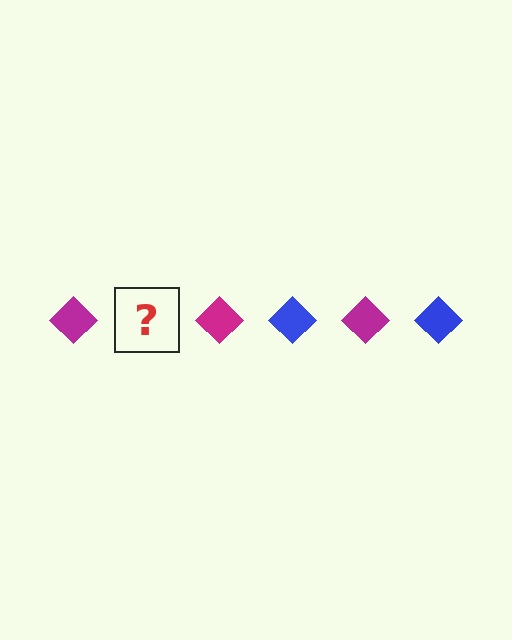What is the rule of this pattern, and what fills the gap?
The rule is that the pattern cycles through magenta, blue diamonds. The gap should be filled with a blue diamond.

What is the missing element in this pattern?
The missing element is a blue diamond.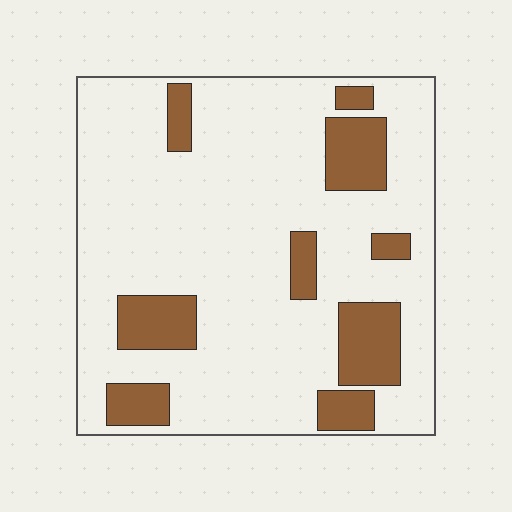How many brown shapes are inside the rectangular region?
9.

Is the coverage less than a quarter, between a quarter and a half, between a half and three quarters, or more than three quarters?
Less than a quarter.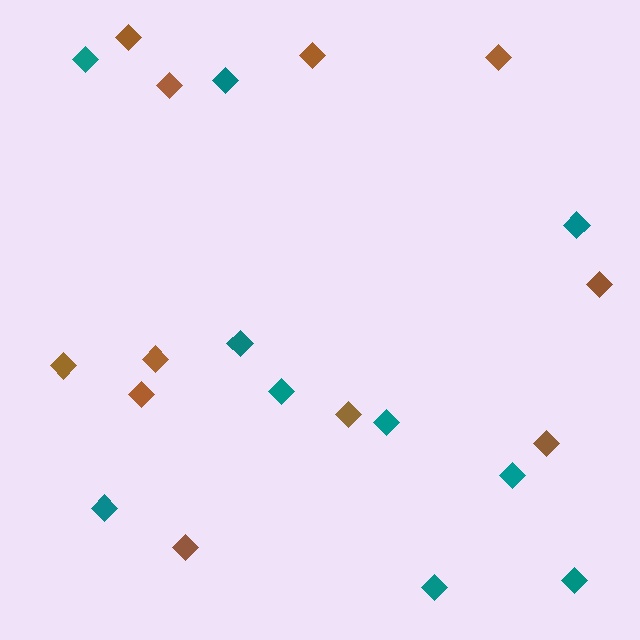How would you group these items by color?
There are 2 groups: one group of teal diamonds (10) and one group of brown diamonds (11).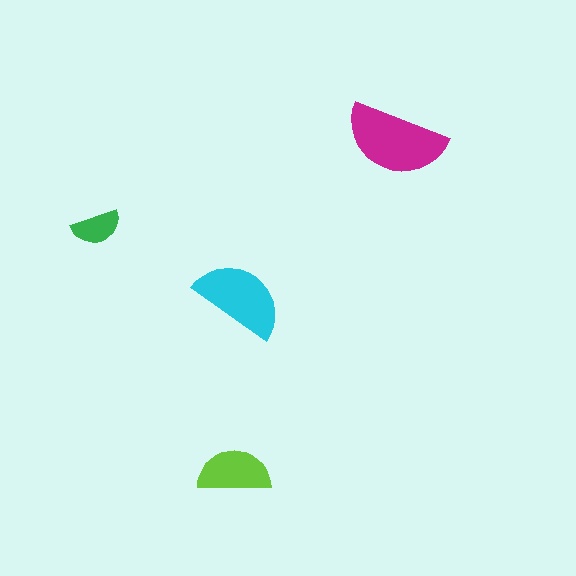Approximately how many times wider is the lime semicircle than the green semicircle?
About 1.5 times wider.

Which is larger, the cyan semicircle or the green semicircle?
The cyan one.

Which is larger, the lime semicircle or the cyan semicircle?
The cyan one.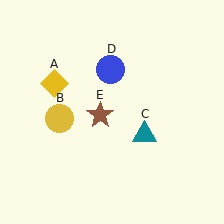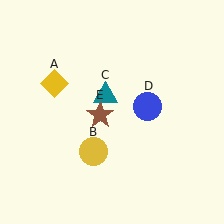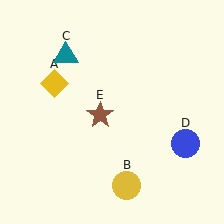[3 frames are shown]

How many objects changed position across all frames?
3 objects changed position: yellow circle (object B), teal triangle (object C), blue circle (object D).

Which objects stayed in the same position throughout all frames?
Yellow diamond (object A) and brown star (object E) remained stationary.